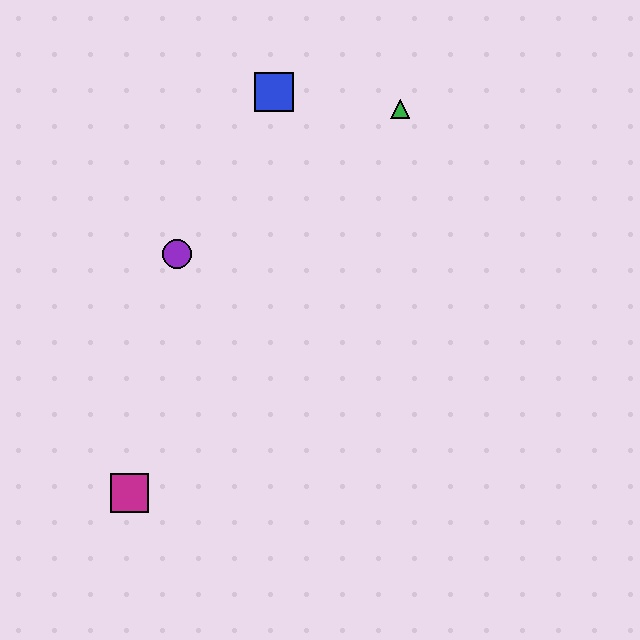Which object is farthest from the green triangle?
The magenta square is farthest from the green triangle.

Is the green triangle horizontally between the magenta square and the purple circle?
No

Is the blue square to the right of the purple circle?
Yes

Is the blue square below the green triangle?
No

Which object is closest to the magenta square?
The purple circle is closest to the magenta square.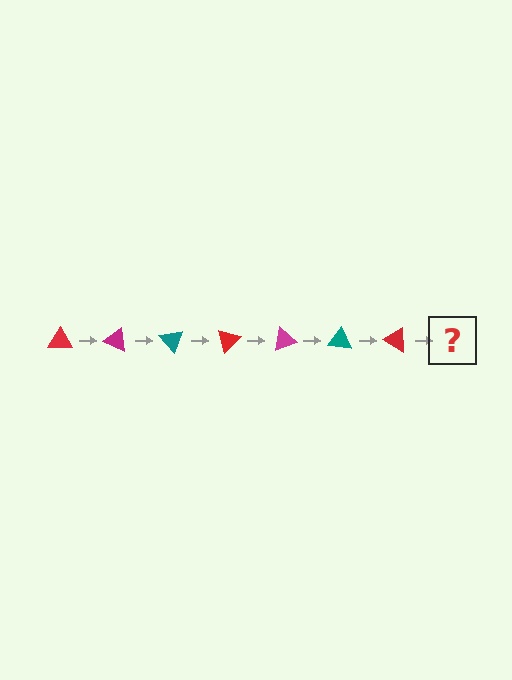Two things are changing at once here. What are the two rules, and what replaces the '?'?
The two rules are that it rotates 25 degrees each step and the color cycles through red, magenta, and teal. The '?' should be a magenta triangle, rotated 175 degrees from the start.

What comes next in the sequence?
The next element should be a magenta triangle, rotated 175 degrees from the start.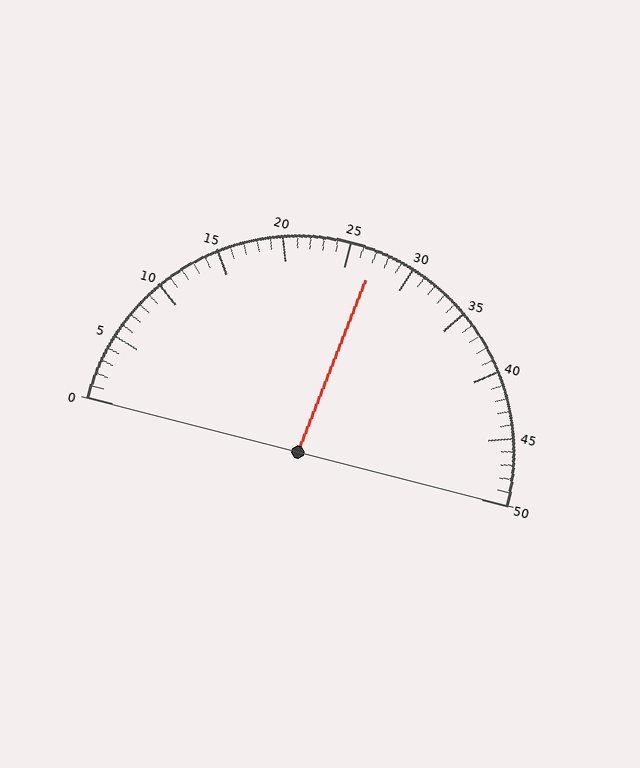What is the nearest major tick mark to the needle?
The nearest major tick mark is 25.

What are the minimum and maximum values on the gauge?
The gauge ranges from 0 to 50.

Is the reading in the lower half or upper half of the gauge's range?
The reading is in the upper half of the range (0 to 50).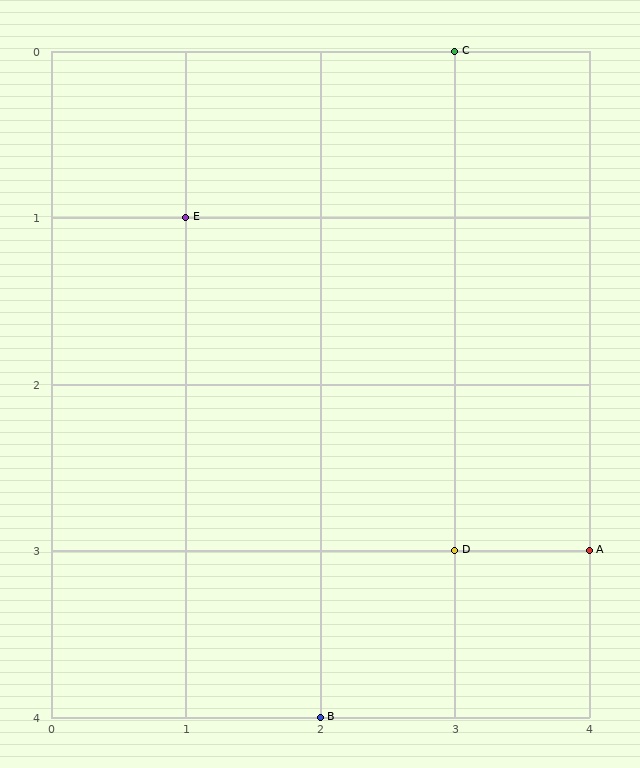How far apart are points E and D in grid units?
Points E and D are 2 columns and 2 rows apart (about 2.8 grid units diagonally).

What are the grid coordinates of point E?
Point E is at grid coordinates (1, 1).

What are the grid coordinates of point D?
Point D is at grid coordinates (3, 3).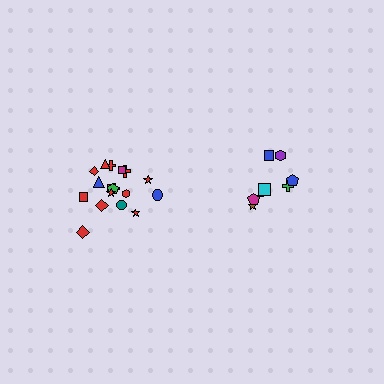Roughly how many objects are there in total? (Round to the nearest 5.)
Roughly 25 objects in total.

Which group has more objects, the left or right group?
The left group.